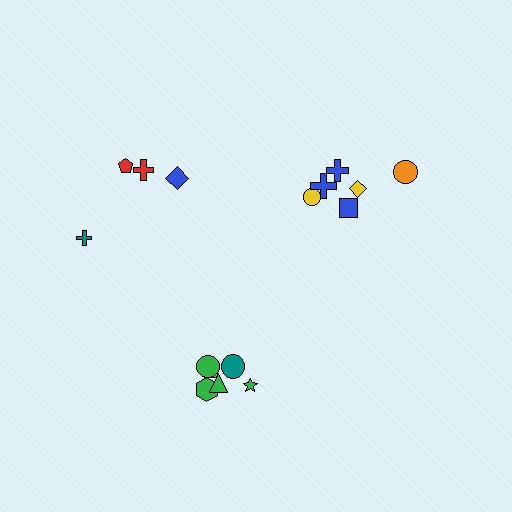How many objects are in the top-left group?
There are 4 objects.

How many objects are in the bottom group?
There are 6 objects.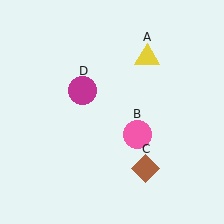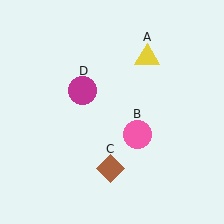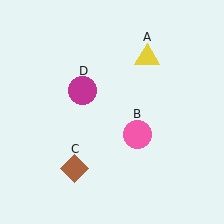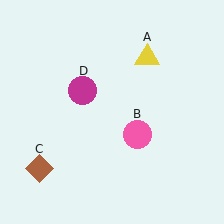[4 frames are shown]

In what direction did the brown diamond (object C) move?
The brown diamond (object C) moved left.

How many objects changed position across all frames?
1 object changed position: brown diamond (object C).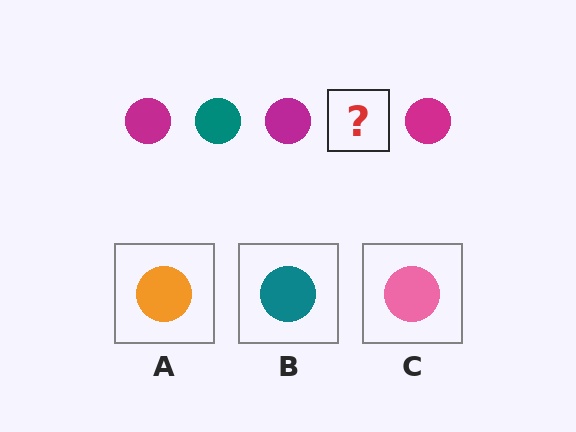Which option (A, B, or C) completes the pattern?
B.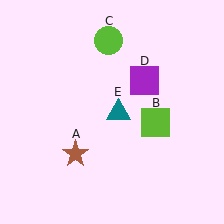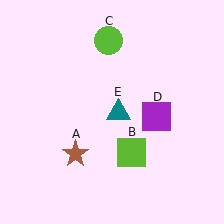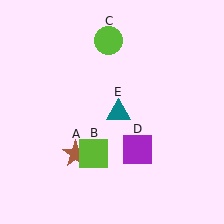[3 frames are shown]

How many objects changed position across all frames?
2 objects changed position: lime square (object B), purple square (object D).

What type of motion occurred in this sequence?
The lime square (object B), purple square (object D) rotated clockwise around the center of the scene.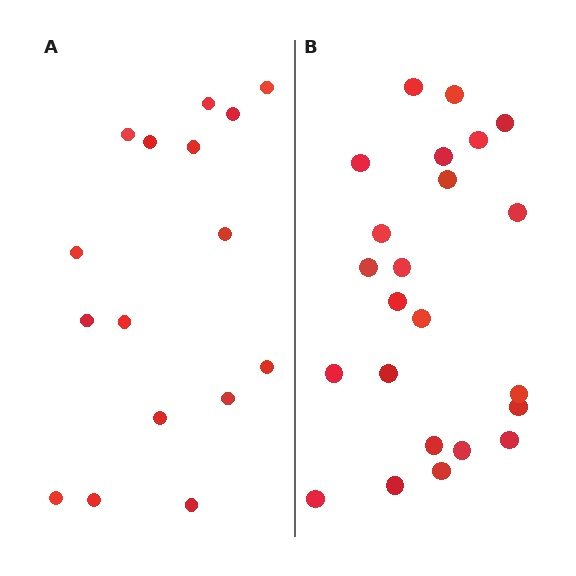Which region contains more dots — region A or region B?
Region B (the right region) has more dots.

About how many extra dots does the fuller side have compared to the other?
Region B has roughly 8 or so more dots than region A.